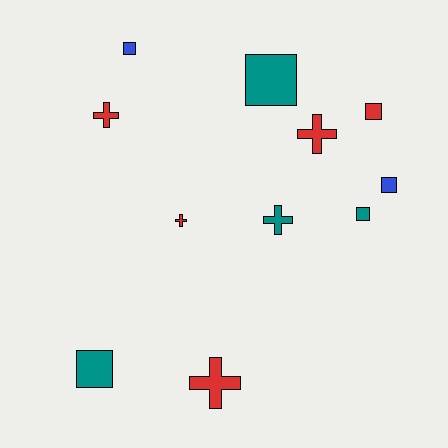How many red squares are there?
There is 1 red square.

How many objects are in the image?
There are 11 objects.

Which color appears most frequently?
Red, with 5 objects.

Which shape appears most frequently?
Square, with 6 objects.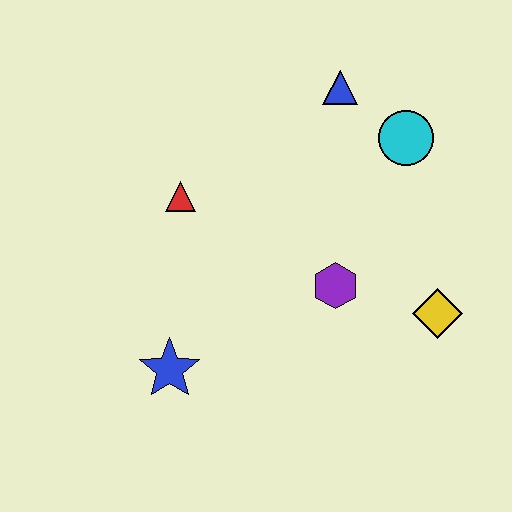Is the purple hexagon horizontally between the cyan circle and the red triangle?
Yes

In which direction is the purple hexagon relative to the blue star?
The purple hexagon is to the right of the blue star.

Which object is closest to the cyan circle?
The blue triangle is closest to the cyan circle.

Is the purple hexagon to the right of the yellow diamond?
No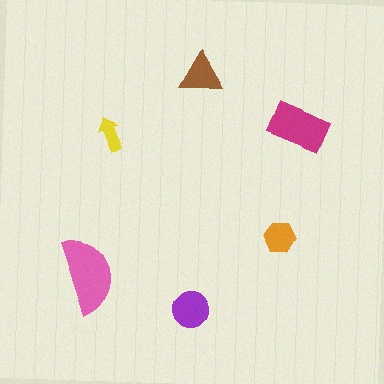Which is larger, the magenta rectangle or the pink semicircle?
The pink semicircle.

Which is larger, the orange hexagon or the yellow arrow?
The orange hexagon.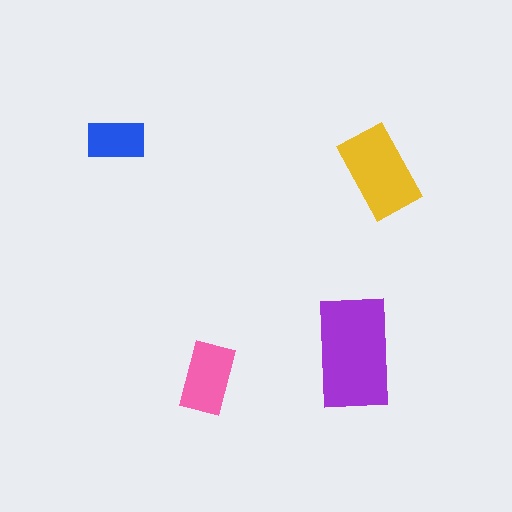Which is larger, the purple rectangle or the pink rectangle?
The purple one.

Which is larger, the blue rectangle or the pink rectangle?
The pink one.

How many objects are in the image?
There are 4 objects in the image.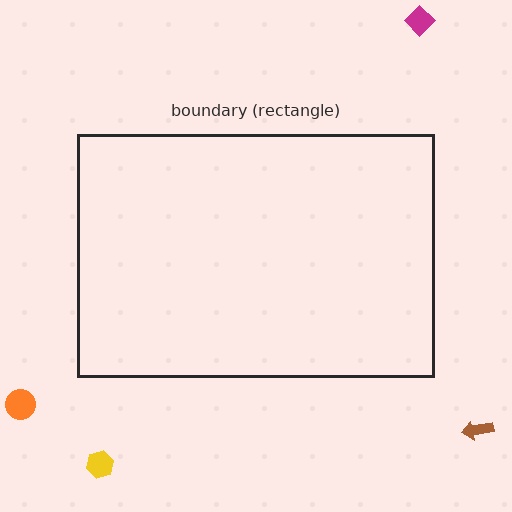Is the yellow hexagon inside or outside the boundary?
Outside.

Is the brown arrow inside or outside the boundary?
Outside.